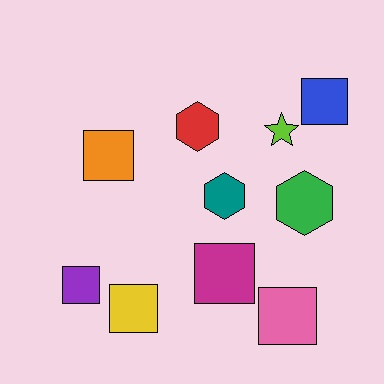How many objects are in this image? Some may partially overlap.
There are 10 objects.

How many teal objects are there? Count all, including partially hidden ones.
There is 1 teal object.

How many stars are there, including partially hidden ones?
There is 1 star.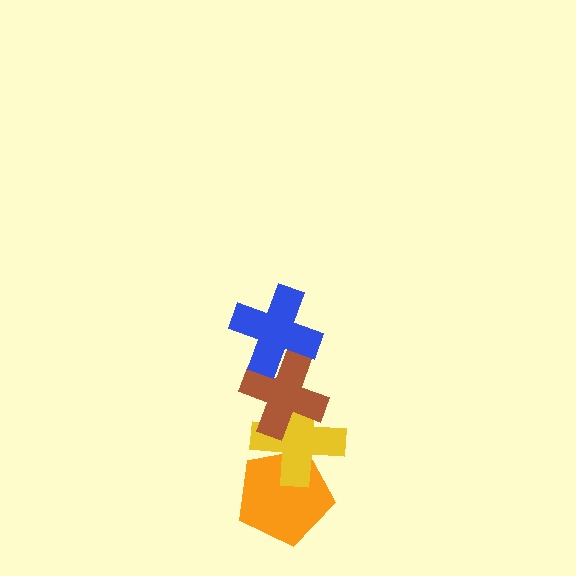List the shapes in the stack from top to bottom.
From top to bottom: the blue cross, the brown cross, the yellow cross, the orange pentagon.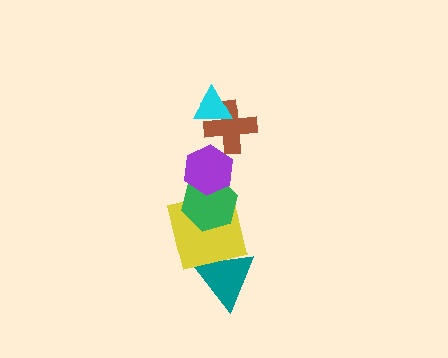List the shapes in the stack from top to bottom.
From top to bottom: the cyan triangle, the brown cross, the purple hexagon, the green hexagon, the yellow square, the teal triangle.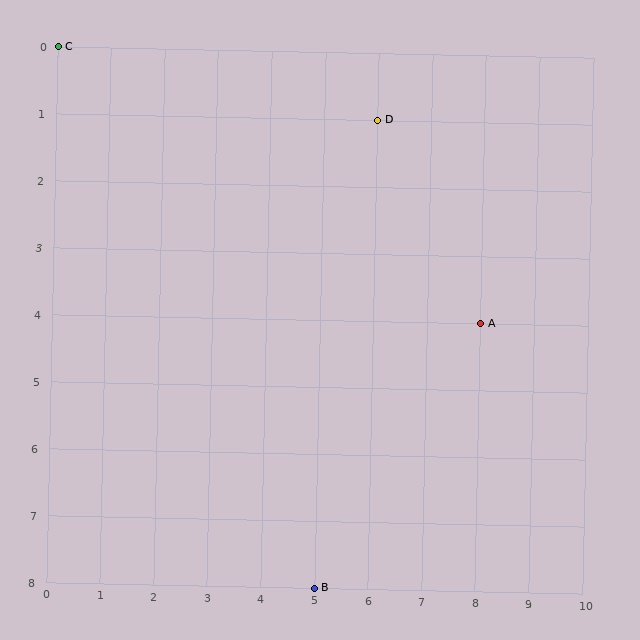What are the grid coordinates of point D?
Point D is at grid coordinates (6, 1).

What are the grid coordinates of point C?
Point C is at grid coordinates (0, 0).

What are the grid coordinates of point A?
Point A is at grid coordinates (8, 4).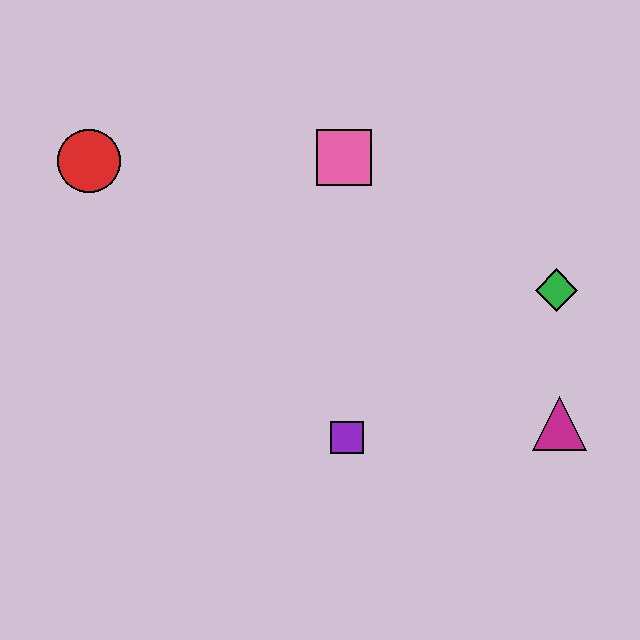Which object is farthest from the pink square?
The magenta triangle is farthest from the pink square.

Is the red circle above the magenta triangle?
Yes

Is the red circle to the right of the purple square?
No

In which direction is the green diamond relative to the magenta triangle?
The green diamond is above the magenta triangle.